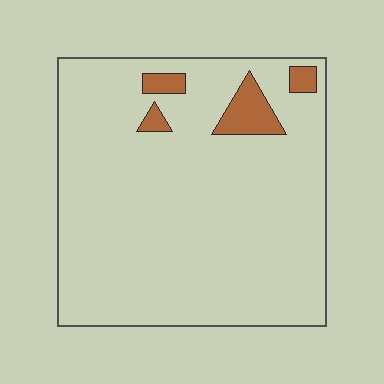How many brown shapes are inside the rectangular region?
4.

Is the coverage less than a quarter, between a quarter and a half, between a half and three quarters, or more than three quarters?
Less than a quarter.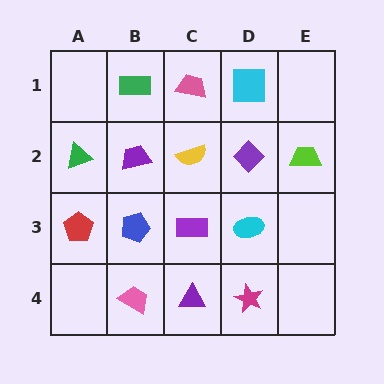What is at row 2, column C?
A yellow semicircle.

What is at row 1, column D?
A cyan square.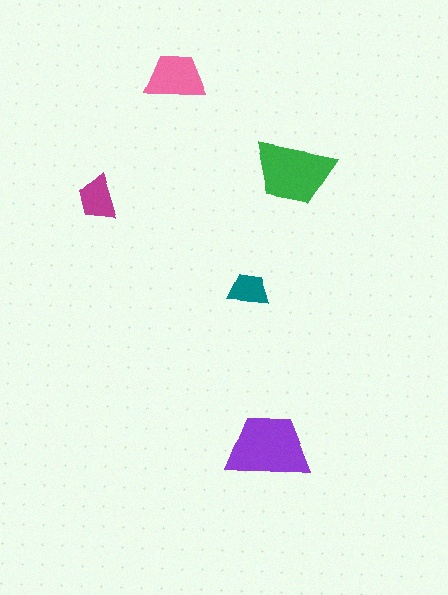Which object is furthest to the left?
The magenta trapezoid is leftmost.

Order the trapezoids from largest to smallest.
the purple one, the green one, the pink one, the magenta one, the teal one.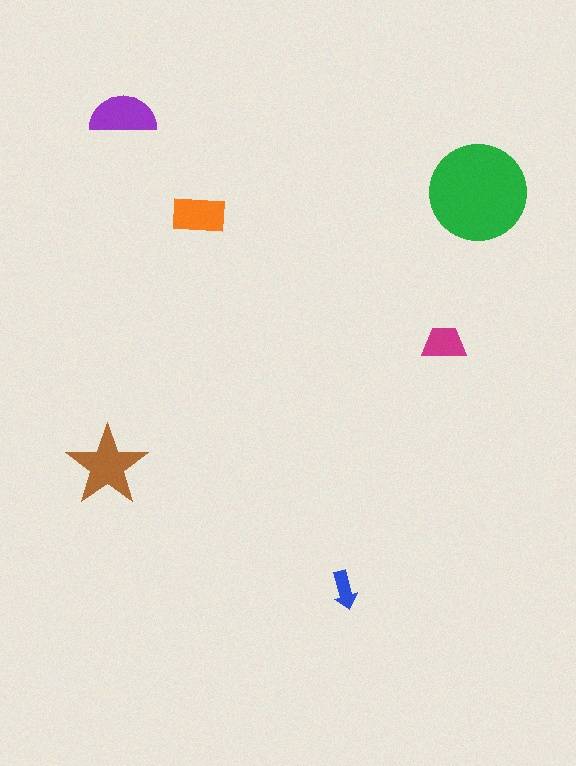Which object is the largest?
The green circle.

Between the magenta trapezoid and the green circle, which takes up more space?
The green circle.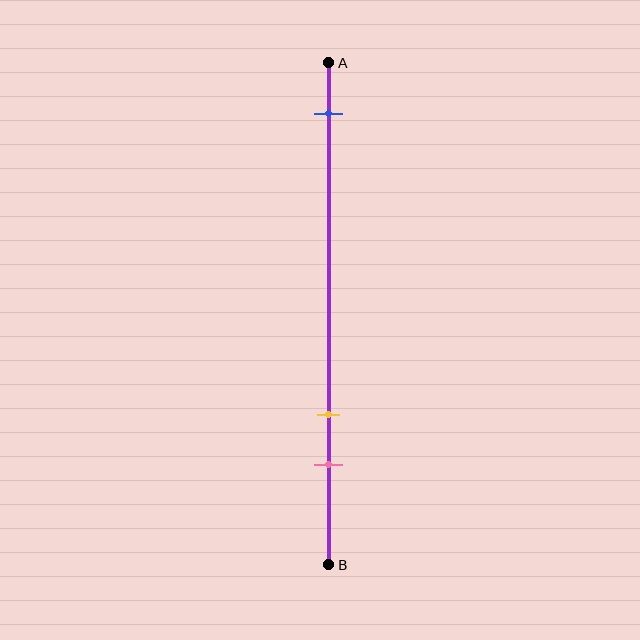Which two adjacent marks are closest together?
The yellow and pink marks are the closest adjacent pair.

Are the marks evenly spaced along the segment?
No, the marks are not evenly spaced.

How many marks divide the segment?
There are 3 marks dividing the segment.